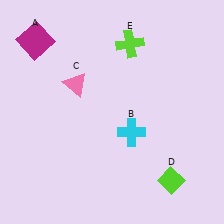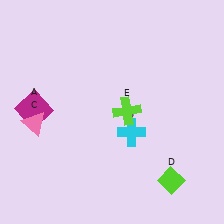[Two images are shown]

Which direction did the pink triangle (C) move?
The pink triangle (C) moved left.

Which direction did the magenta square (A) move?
The magenta square (A) moved down.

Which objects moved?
The objects that moved are: the magenta square (A), the pink triangle (C), the lime cross (E).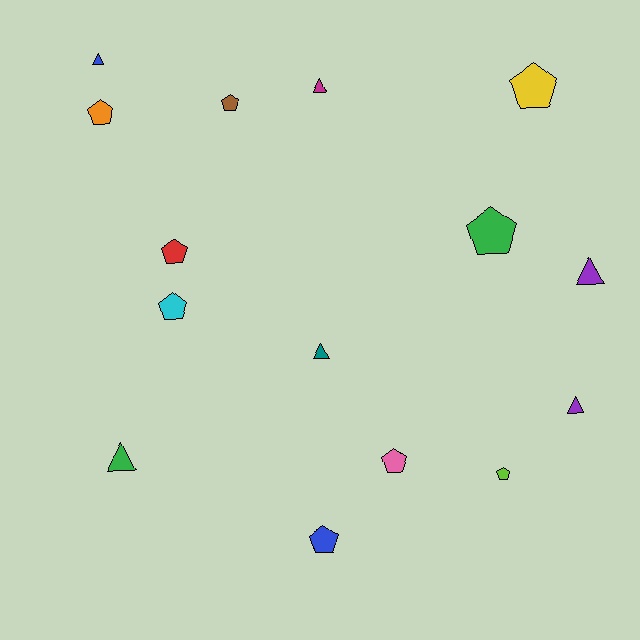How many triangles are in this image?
There are 6 triangles.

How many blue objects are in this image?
There are 2 blue objects.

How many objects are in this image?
There are 15 objects.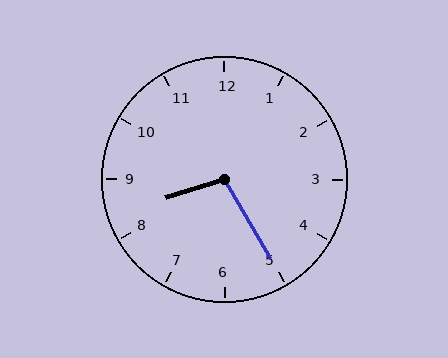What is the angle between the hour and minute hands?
Approximately 102 degrees.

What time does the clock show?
8:25.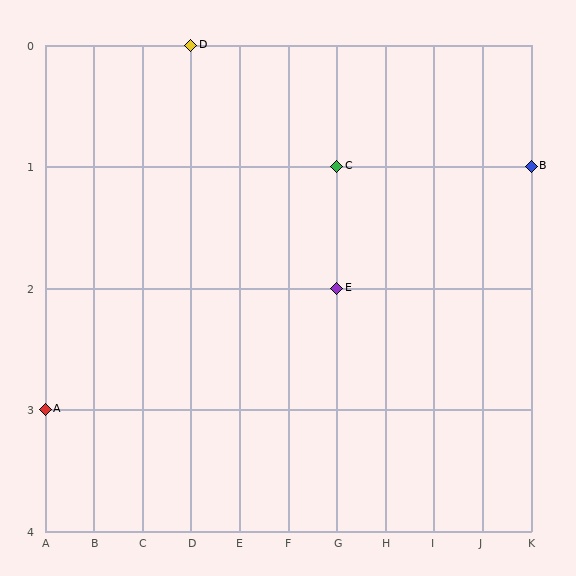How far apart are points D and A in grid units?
Points D and A are 3 columns and 3 rows apart (about 4.2 grid units diagonally).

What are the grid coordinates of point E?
Point E is at grid coordinates (G, 2).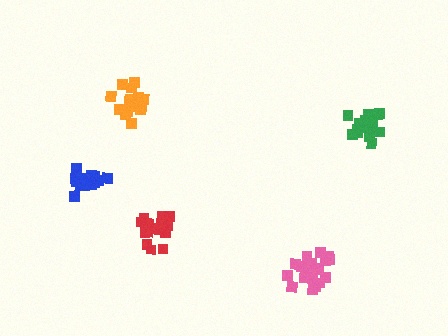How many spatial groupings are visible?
There are 5 spatial groupings.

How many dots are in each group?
Group 1: 15 dots, Group 2: 17 dots, Group 3: 20 dots, Group 4: 17 dots, Group 5: 20 dots (89 total).